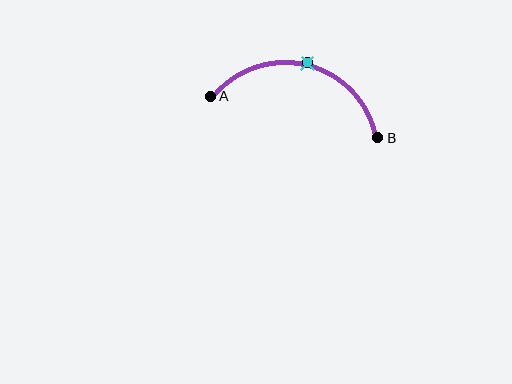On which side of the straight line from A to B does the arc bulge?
The arc bulges above the straight line connecting A and B.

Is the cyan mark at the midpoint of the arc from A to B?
Yes. The cyan mark lies on the arc at equal arc-length from both A and B — it is the arc midpoint.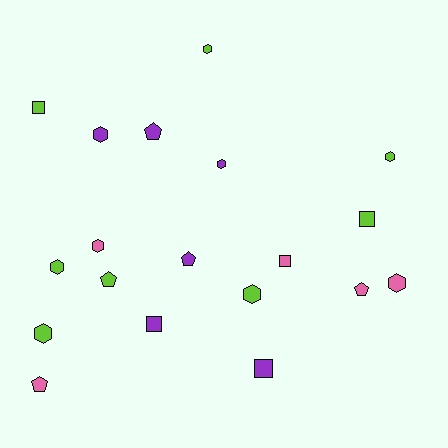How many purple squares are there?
There are 2 purple squares.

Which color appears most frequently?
Lime, with 8 objects.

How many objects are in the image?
There are 19 objects.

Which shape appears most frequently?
Hexagon, with 9 objects.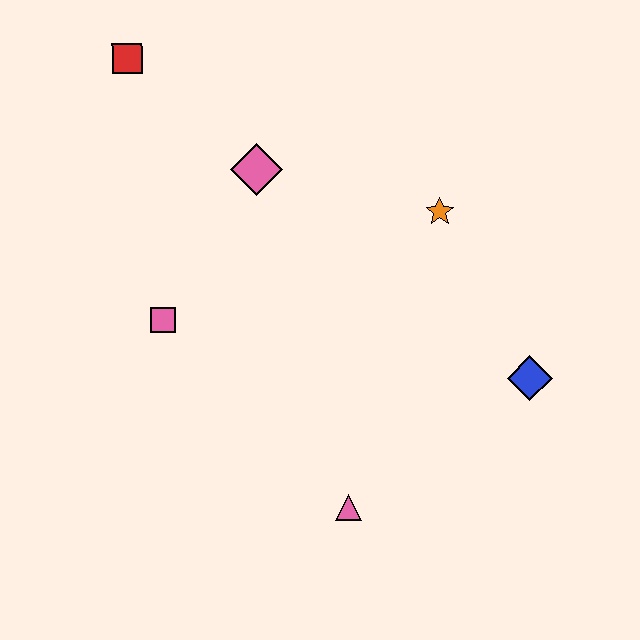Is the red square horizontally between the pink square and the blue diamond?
No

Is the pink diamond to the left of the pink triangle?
Yes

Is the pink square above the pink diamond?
No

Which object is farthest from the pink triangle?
The red square is farthest from the pink triangle.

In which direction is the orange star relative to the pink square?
The orange star is to the right of the pink square.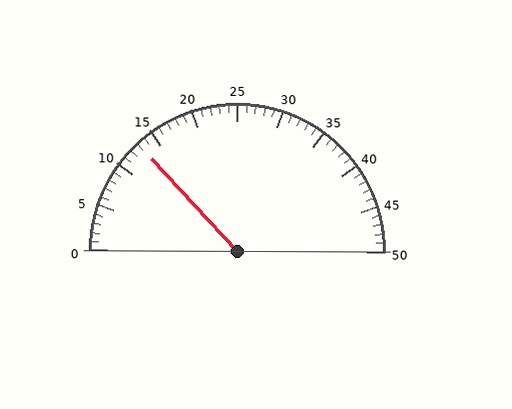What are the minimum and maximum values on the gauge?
The gauge ranges from 0 to 50.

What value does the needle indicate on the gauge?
The needle indicates approximately 13.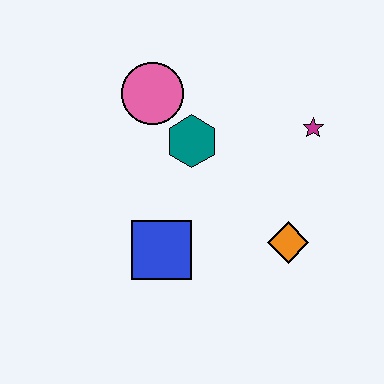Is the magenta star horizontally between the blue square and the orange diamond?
No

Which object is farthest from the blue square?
The magenta star is farthest from the blue square.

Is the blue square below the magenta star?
Yes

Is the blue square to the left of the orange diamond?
Yes